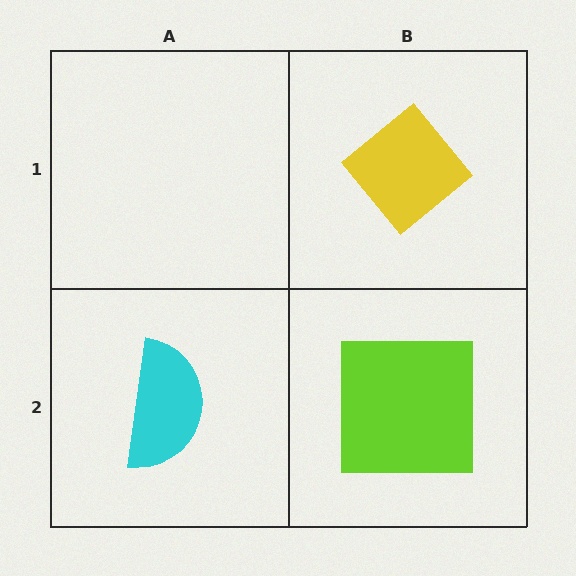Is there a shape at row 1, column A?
No, that cell is empty.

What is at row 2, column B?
A lime square.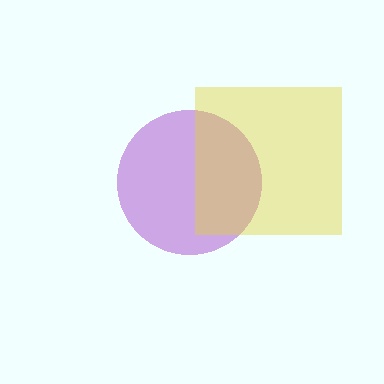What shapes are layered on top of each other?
The layered shapes are: a purple circle, a yellow square.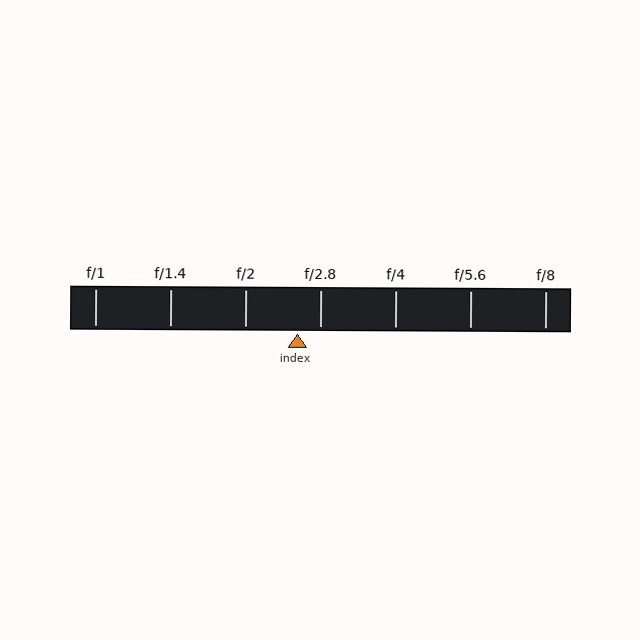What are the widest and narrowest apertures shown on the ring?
The widest aperture shown is f/1 and the narrowest is f/8.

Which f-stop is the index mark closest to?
The index mark is closest to f/2.8.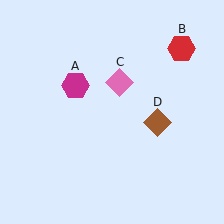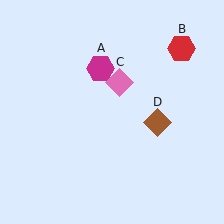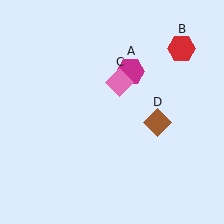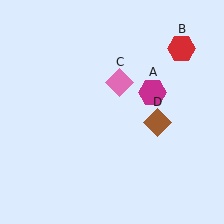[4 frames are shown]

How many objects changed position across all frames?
1 object changed position: magenta hexagon (object A).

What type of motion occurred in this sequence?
The magenta hexagon (object A) rotated clockwise around the center of the scene.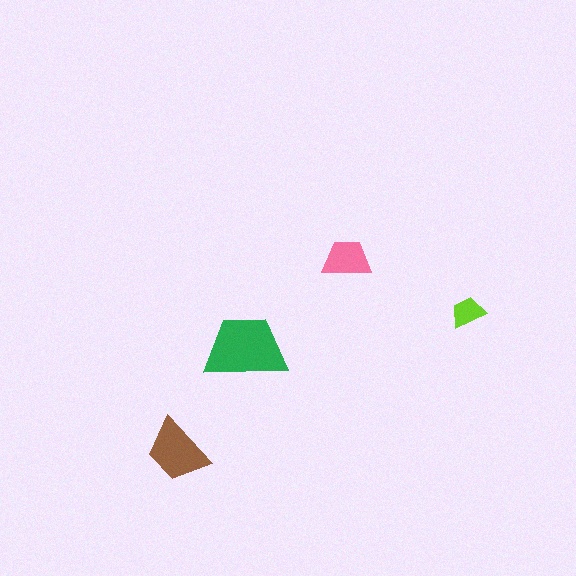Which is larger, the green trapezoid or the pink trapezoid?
The green one.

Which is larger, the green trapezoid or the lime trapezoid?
The green one.